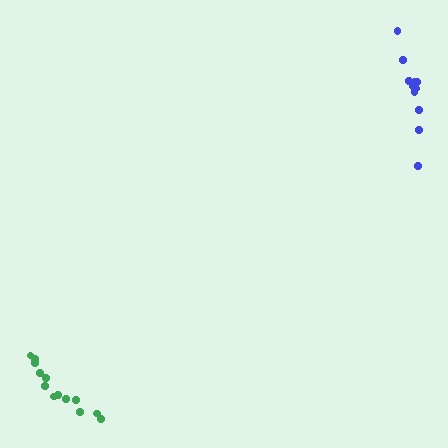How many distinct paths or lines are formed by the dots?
There are 2 distinct paths.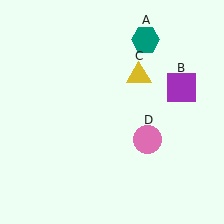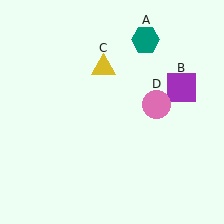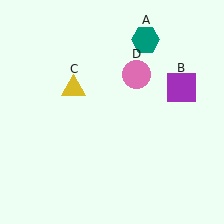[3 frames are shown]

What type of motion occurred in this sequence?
The yellow triangle (object C), pink circle (object D) rotated counterclockwise around the center of the scene.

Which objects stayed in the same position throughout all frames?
Teal hexagon (object A) and purple square (object B) remained stationary.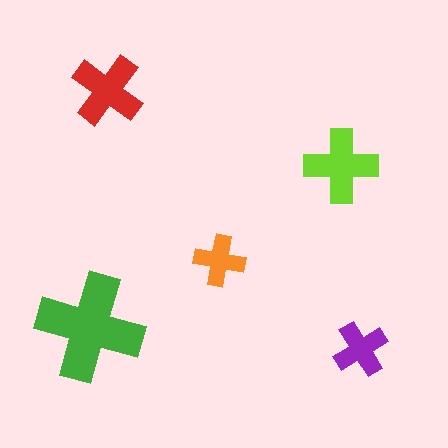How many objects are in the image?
There are 5 objects in the image.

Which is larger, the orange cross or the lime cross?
The lime one.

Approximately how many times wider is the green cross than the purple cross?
About 2 times wider.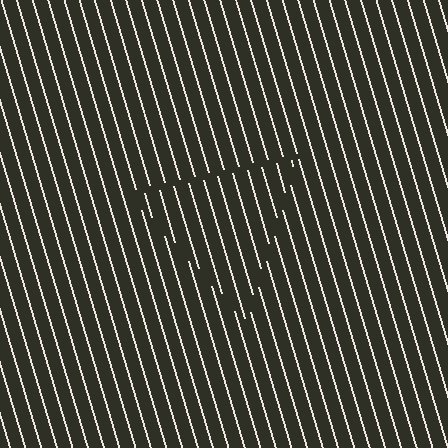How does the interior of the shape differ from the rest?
The interior of the shape contains the same grating, shifted by half a period — the contour is defined by the phase discontinuity where line-ends from the inner and outer gratings abut.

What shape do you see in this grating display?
An illusory triangle. The interior of the shape contains the same grating, shifted by half a period — the contour is defined by the phase discontinuity where line-ends from the inner and outer gratings abut.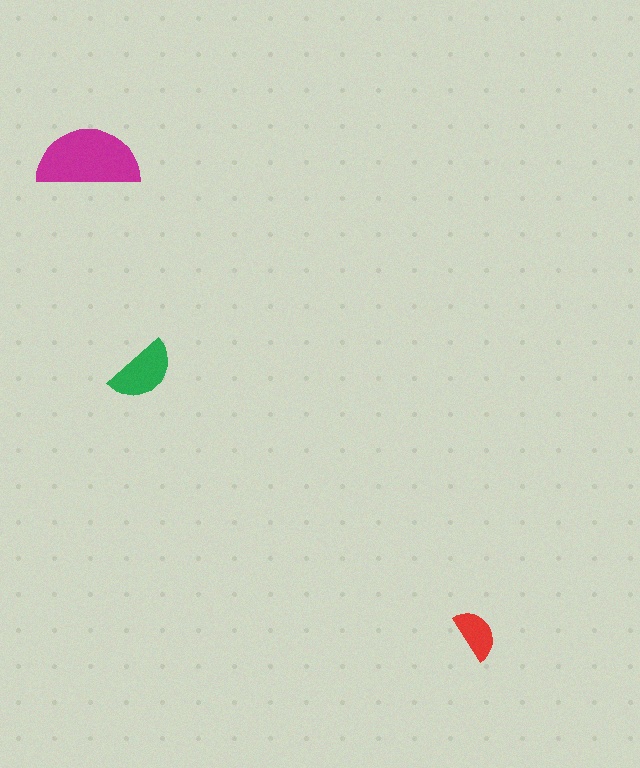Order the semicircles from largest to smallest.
the magenta one, the green one, the red one.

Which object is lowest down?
The red semicircle is bottommost.